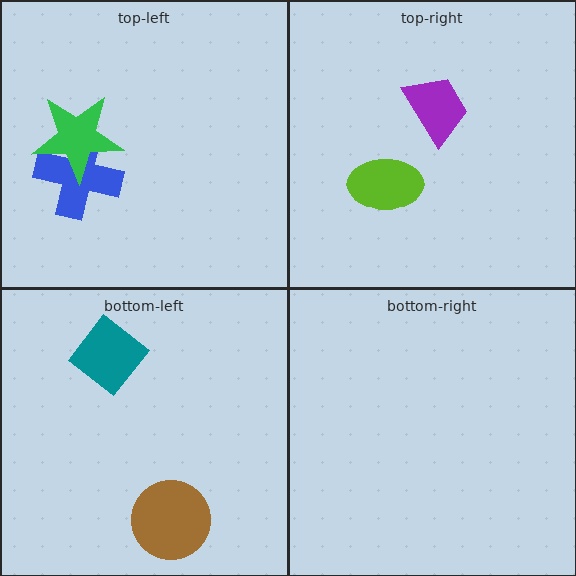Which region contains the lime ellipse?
The top-right region.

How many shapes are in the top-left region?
2.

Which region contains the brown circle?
The bottom-left region.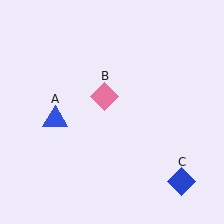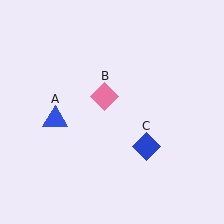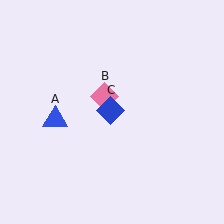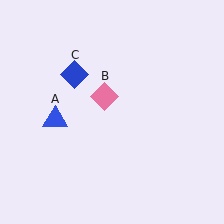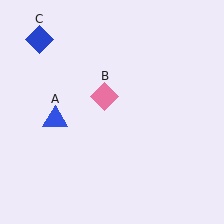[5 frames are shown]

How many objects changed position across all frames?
1 object changed position: blue diamond (object C).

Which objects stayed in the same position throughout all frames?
Blue triangle (object A) and pink diamond (object B) remained stationary.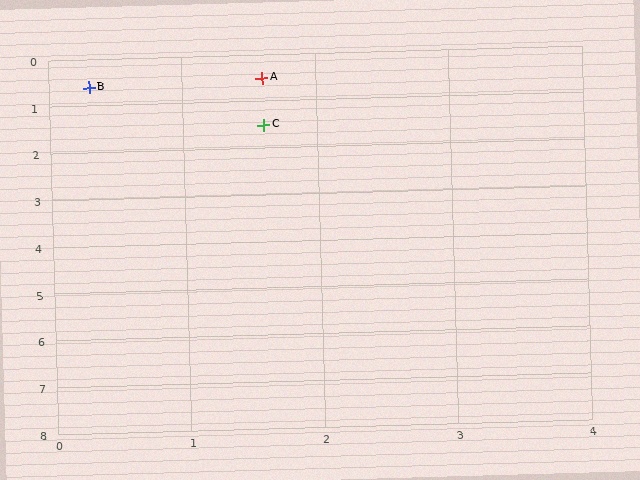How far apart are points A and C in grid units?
Points A and C are about 1.0 grid units apart.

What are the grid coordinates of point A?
Point A is at approximately (1.6, 0.5).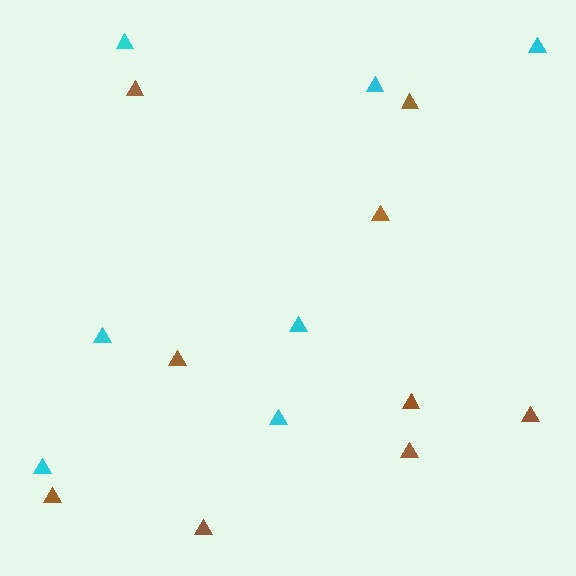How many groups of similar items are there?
There are 2 groups: one group of brown triangles (9) and one group of cyan triangles (7).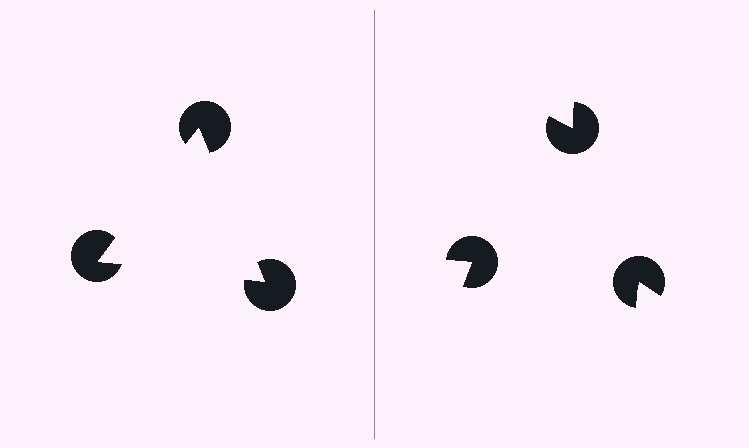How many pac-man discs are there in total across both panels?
6 — 3 on each side.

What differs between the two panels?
The pac-man discs are positioned identically on both sides; only the wedge orientations differ. On the left they align to a triangle; on the right they are misaligned.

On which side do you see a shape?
An illusory triangle appears on the left side. On the right side the wedge cuts are rotated, so no coherent shape forms.